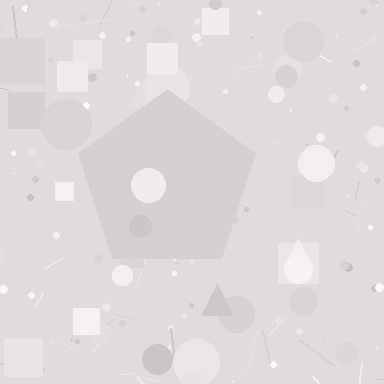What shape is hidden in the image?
A pentagon is hidden in the image.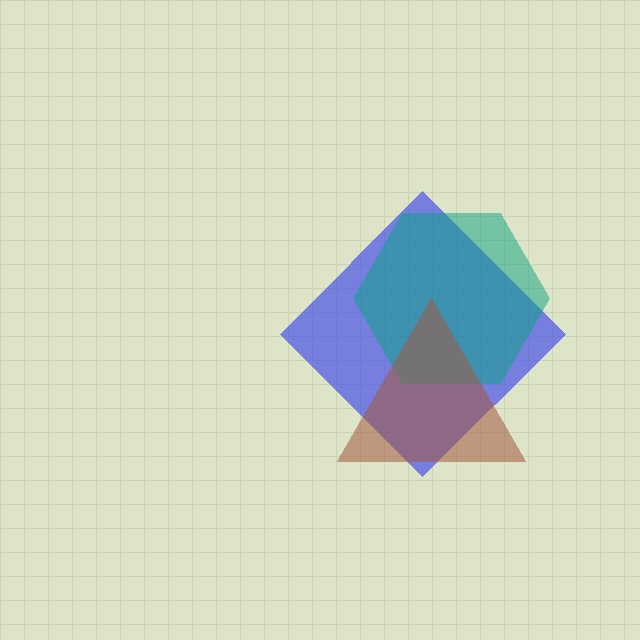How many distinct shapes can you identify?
There are 3 distinct shapes: a blue diamond, a teal hexagon, a brown triangle.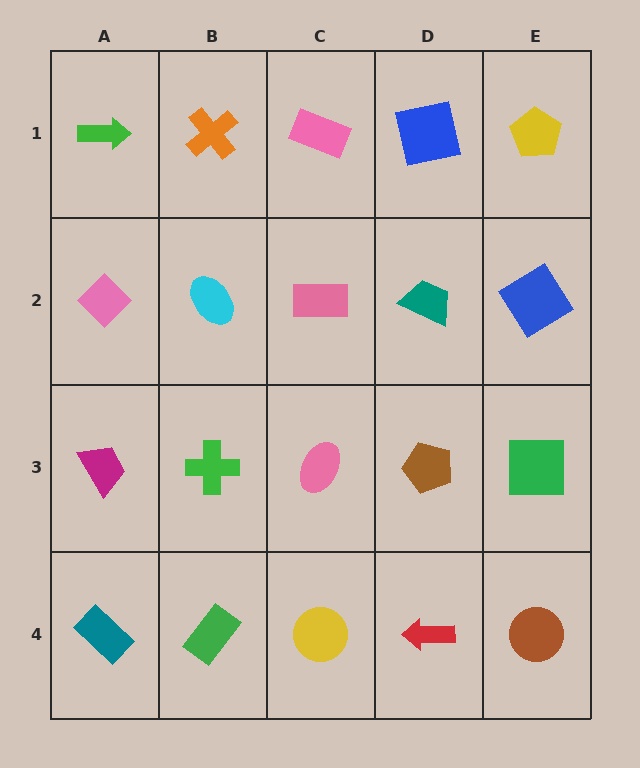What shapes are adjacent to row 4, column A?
A magenta trapezoid (row 3, column A), a green rectangle (row 4, column B).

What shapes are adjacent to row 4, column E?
A green square (row 3, column E), a red arrow (row 4, column D).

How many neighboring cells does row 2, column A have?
3.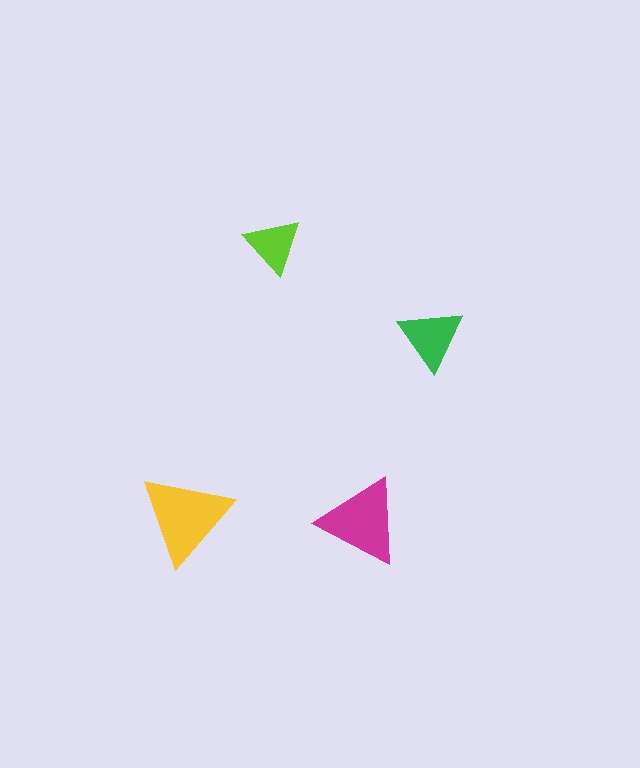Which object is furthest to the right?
The green triangle is rightmost.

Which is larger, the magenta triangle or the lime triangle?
The magenta one.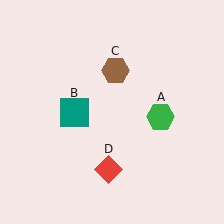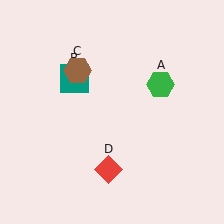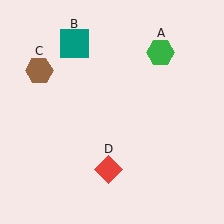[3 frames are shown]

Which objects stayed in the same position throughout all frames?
Red diamond (object D) remained stationary.